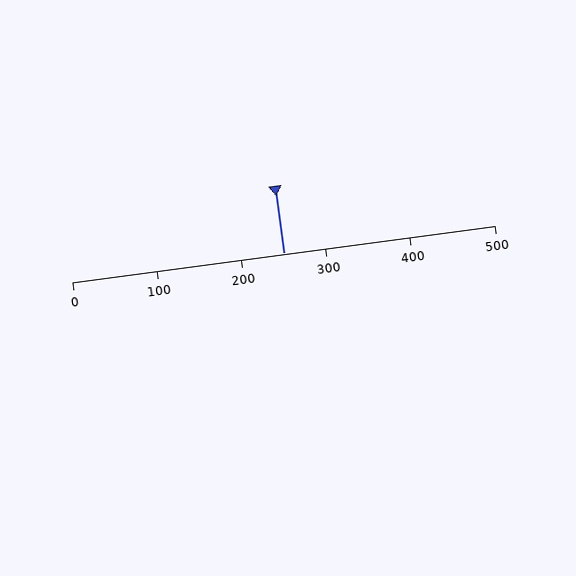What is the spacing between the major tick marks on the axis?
The major ticks are spaced 100 apart.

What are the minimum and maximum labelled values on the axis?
The axis runs from 0 to 500.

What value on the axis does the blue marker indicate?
The marker indicates approximately 250.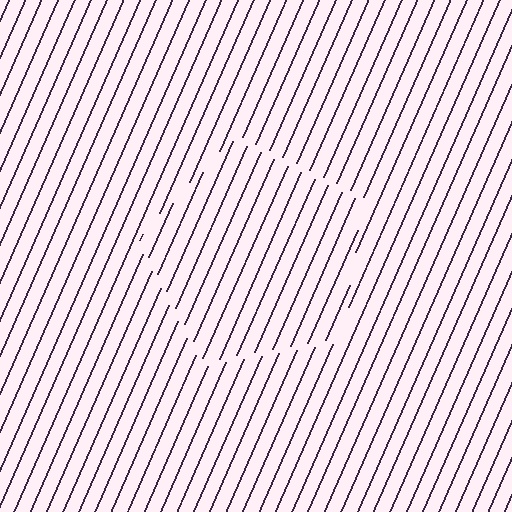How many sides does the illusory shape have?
5 sides — the line-ends trace a pentagon.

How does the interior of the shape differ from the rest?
The interior of the shape contains the same grating, shifted by half a period — the contour is defined by the phase discontinuity where line-ends from the inner and outer gratings abut.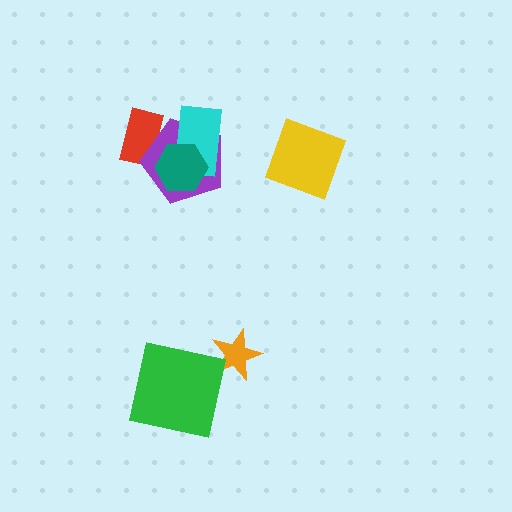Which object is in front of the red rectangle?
The purple pentagon is in front of the red rectangle.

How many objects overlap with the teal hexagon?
2 objects overlap with the teal hexagon.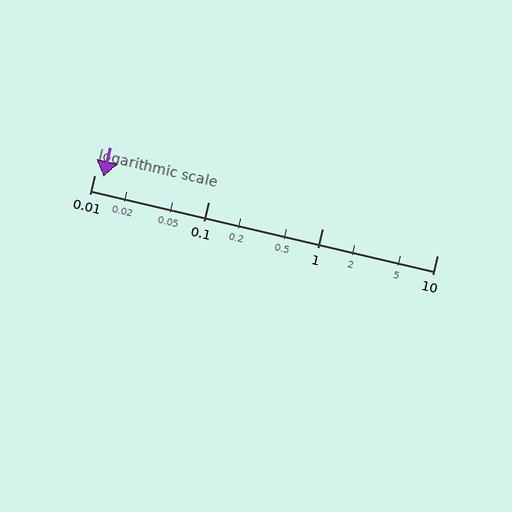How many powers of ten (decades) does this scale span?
The scale spans 3 decades, from 0.01 to 10.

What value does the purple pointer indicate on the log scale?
The pointer indicates approximately 0.012.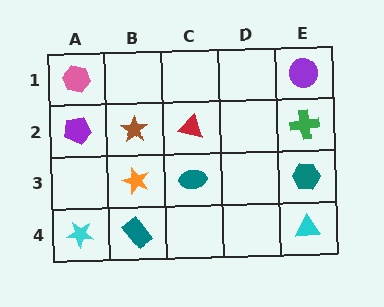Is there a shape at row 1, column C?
No, that cell is empty.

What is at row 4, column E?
A cyan triangle.